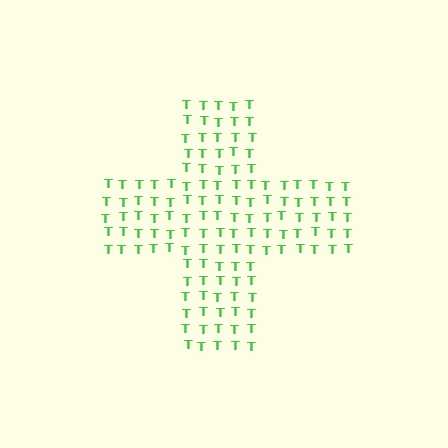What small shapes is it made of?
It is made of small letter T's.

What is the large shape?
The large shape is a cross.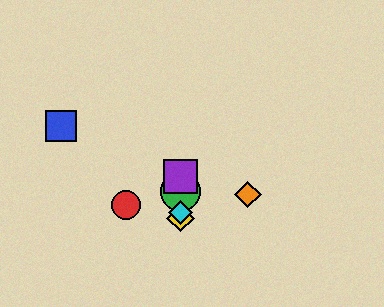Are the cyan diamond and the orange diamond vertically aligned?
No, the cyan diamond is at x≈180 and the orange diamond is at x≈248.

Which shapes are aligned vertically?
The green circle, the yellow diamond, the purple square, the cyan diamond are aligned vertically.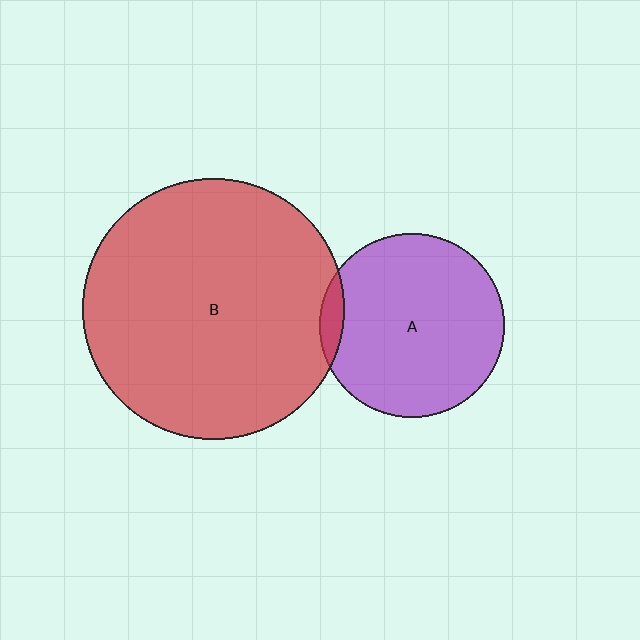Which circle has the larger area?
Circle B (red).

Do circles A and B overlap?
Yes.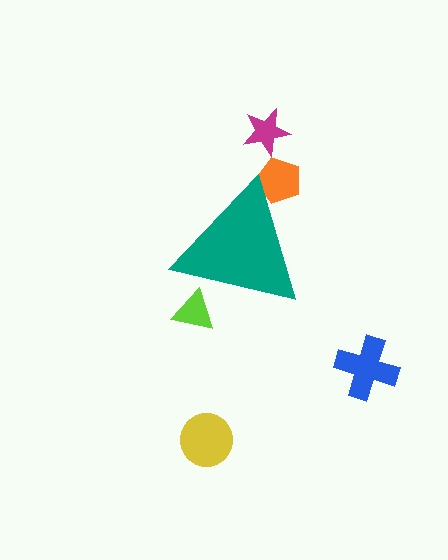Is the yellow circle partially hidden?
No, the yellow circle is fully visible.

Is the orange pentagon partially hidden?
Yes, the orange pentagon is partially hidden behind the teal triangle.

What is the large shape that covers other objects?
A teal triangle.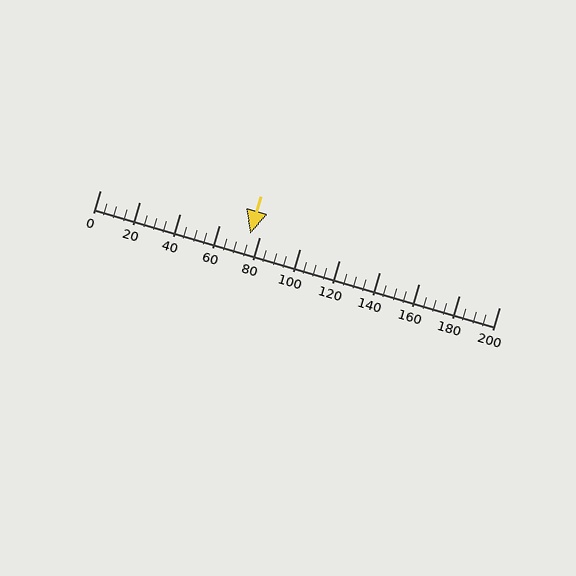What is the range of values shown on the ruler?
The ruler shows values from 0 to 200.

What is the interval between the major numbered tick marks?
The major tick marks are spaced 20 units apart.